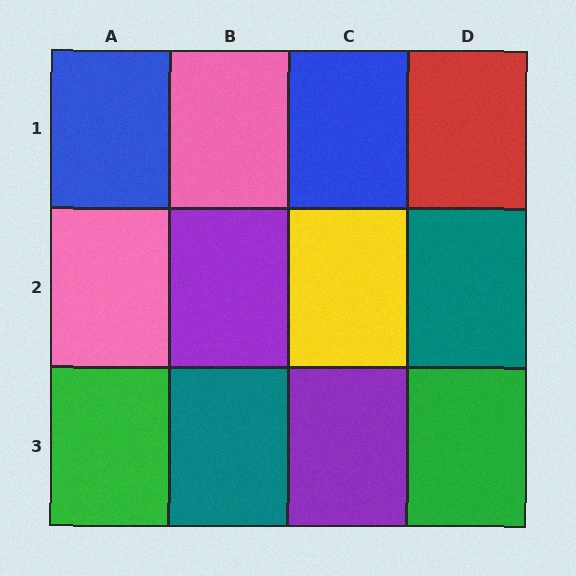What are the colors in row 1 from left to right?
Blue, pink, blue, red.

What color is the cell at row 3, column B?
Teal.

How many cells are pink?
2 cells are pink.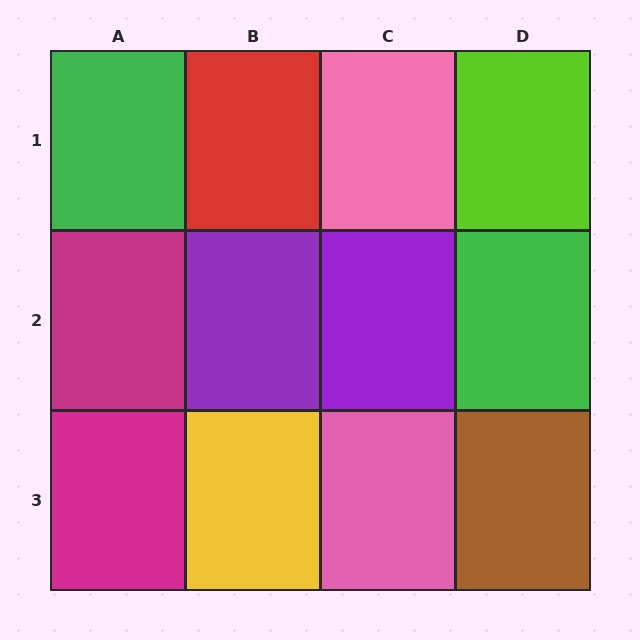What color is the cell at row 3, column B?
Yellow.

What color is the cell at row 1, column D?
Lime.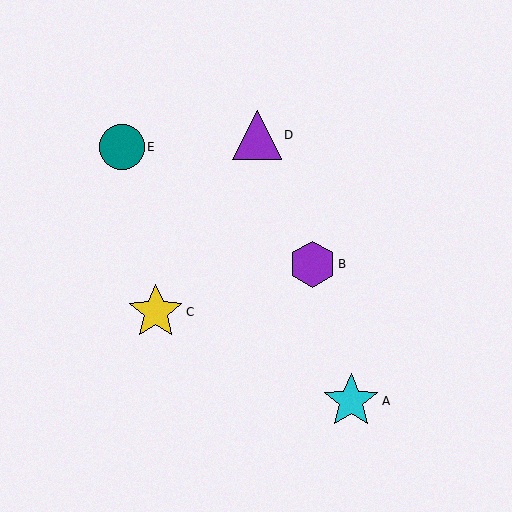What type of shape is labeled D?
Shape D is a purple triangle.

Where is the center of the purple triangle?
The center of the purple triangle is at (257, 135).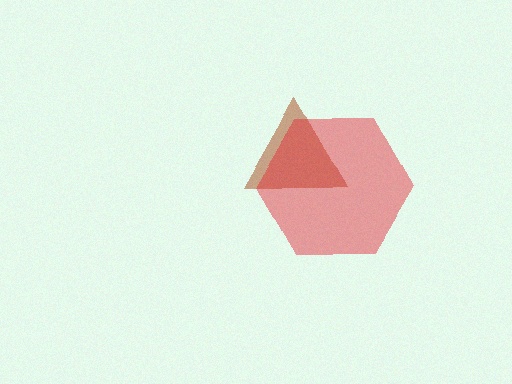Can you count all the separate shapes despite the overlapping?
Yes, there are 2 separate shapes.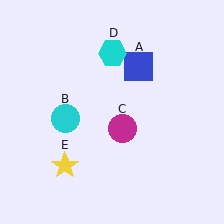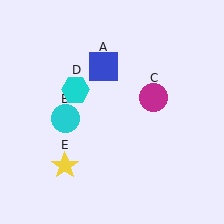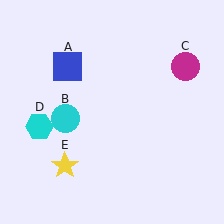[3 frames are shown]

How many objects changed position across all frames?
3 objects changed position: blue square (object A), magenta circle (object C), cyan hexagon (object D).